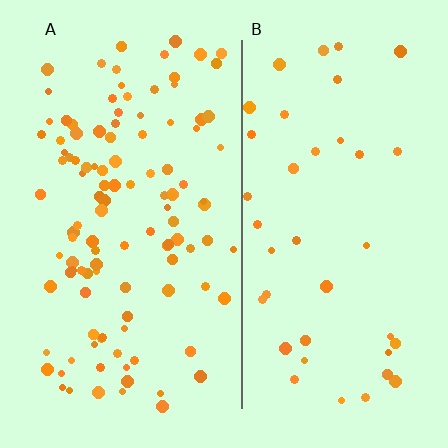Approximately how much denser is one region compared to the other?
Approximately 2.8× — region A over region B.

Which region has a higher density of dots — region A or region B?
A (the left).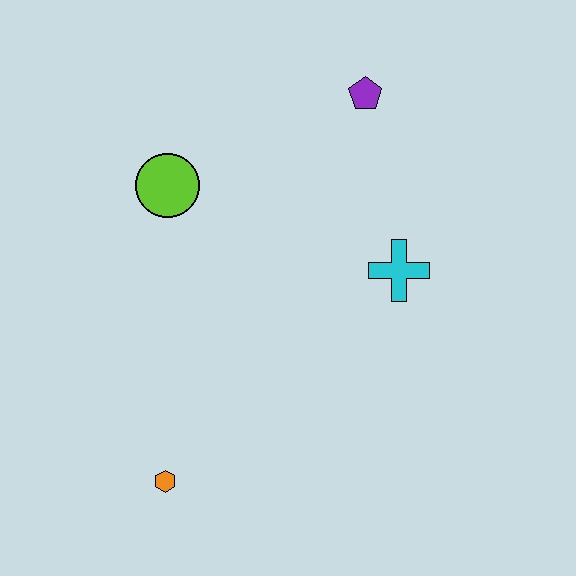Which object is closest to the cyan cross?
The purple pentagon is closest to the cyan cross.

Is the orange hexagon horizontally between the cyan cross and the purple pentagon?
No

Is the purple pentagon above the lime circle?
Yes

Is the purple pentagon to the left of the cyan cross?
Yes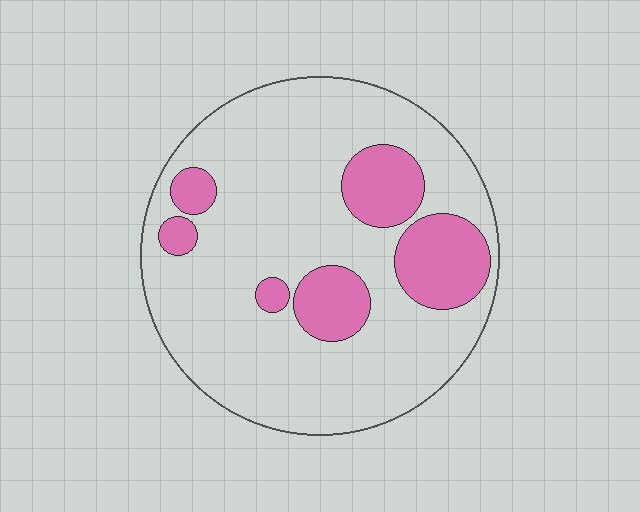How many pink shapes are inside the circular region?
6.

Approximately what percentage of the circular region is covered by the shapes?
Approximately 20%.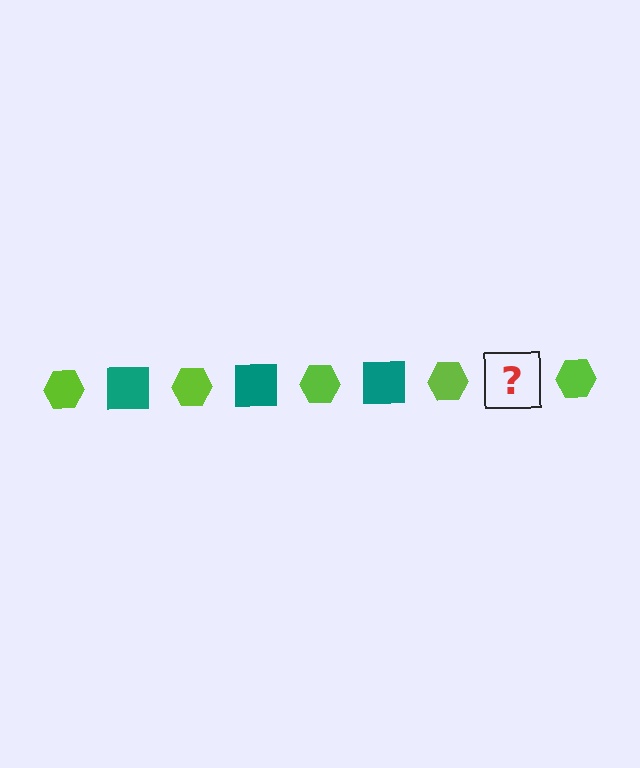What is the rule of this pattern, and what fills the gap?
The rule is that the pattern alternates between lime hexagon and teal square. The gap should be filled with a teal square.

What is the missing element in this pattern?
The missing element is a teal square.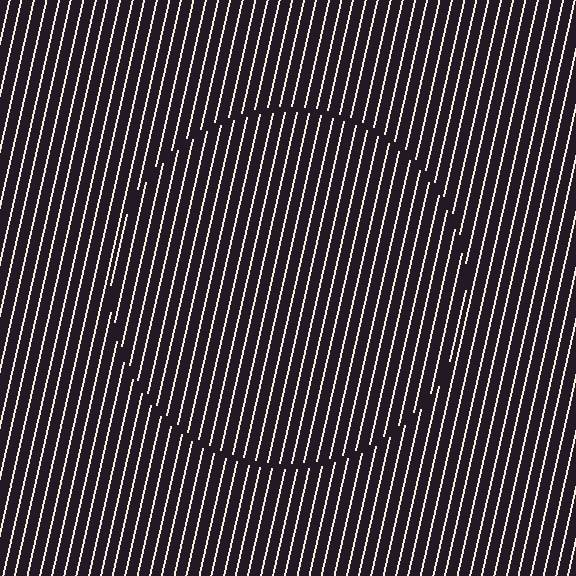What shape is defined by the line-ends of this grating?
An illusory circle. The interior of the shape contains the same grating, shifted by half a period — the contour is defined by the phase discontinuity where line-ends from the inner and outer gratings abut.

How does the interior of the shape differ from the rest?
The interior of the shape contains the same grating, shifted by half a period — the contour is defined by the phase discontinuity where line-ends from the inner and outer gratings abut.